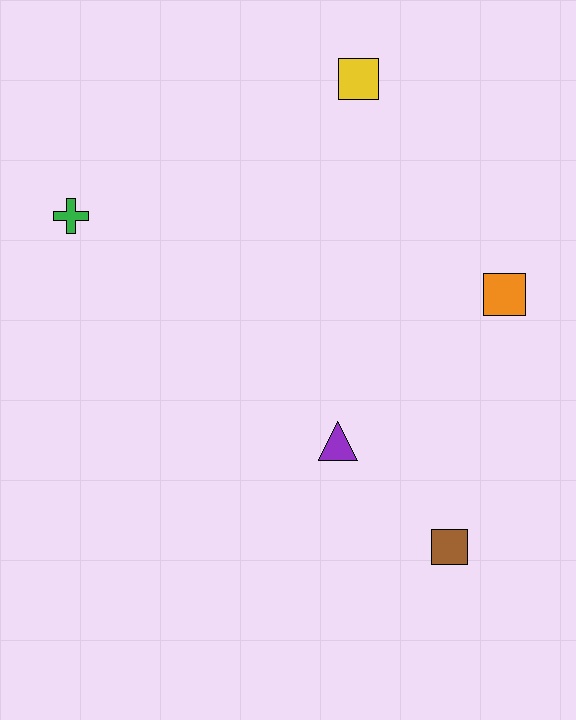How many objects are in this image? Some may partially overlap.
There are 5 objects.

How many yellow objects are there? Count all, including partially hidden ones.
There is 1 yellow object.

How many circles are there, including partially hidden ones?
There are no circles.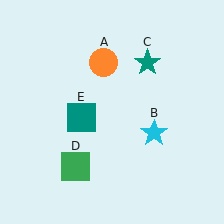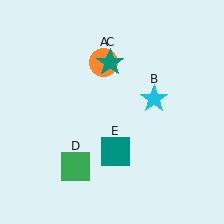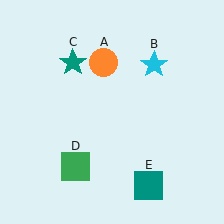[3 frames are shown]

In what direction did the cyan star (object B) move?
The cyan star (object B) moved up.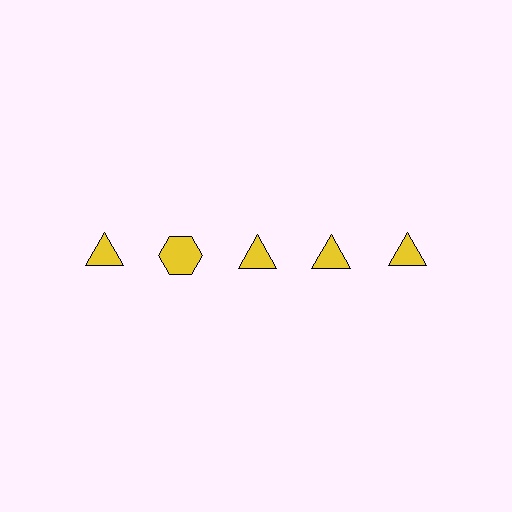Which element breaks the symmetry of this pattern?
The yellow hexagon in the top row, second from left column breaks the symmetry. All other shapes are yellow triangles.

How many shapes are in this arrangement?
There are 5 shapes arranged in a grid pattern.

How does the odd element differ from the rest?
It has a different shape: hexagon instead of triangle.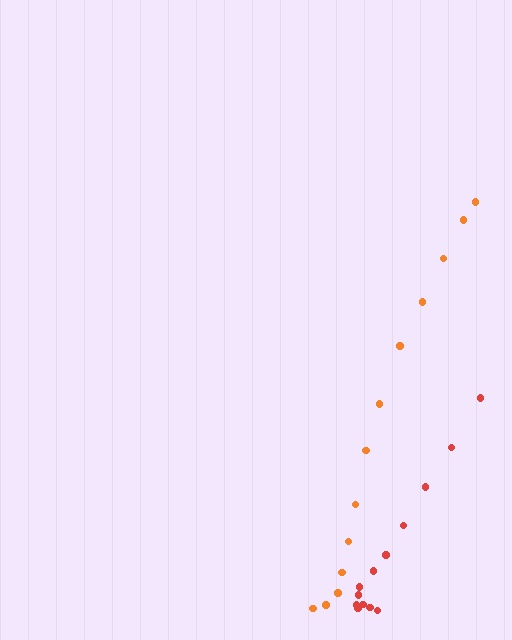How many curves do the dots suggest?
There are 2 distinct paths.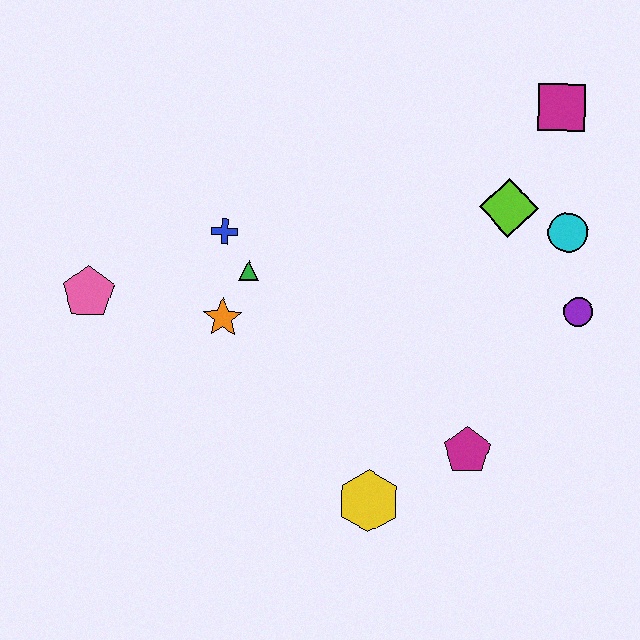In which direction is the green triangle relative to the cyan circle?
The green triangle is to the left of the cyan circle.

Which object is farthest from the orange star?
The magenta square is farthest from the orange star.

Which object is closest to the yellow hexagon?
The magenta pentagon is closest to the yellow hexagon.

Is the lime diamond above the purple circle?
Yes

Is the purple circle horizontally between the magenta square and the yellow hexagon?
No